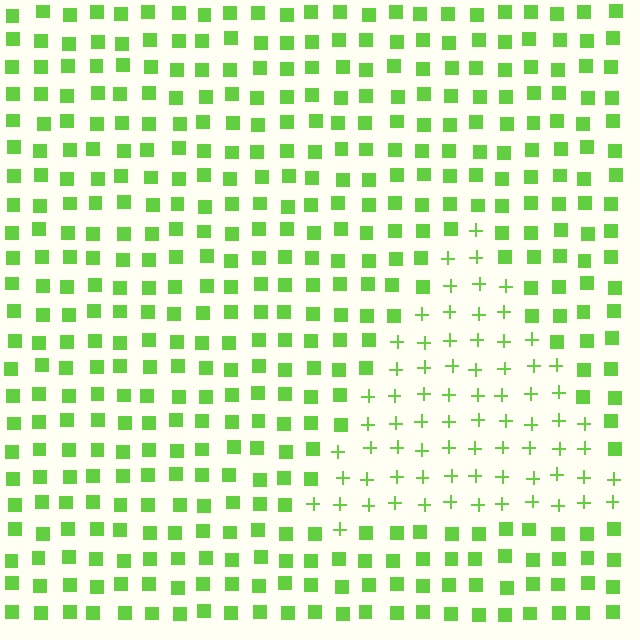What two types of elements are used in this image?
The image uses plus signs inside the triangle region and squares outside it.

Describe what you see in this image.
The image is filled with small lime elements arranged in a uniform grid. A triangle-shaped region contains plus signs, while the surrounding area contains squares. The boundary is defined purely by the change in element shape.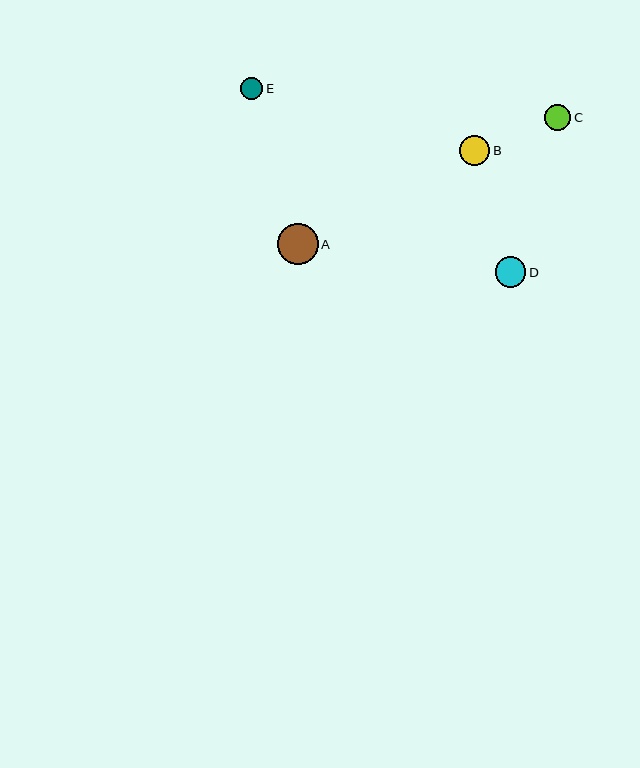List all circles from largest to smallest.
From largest to smallest: A, D, B, C, E.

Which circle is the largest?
Circle A is the largest with a size of approximately 41 pixels.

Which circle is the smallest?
Circle E is the smallest with a size of approximately 23 pixels.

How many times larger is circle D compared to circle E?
Circle D is approximately 1.4 times the size of circle E.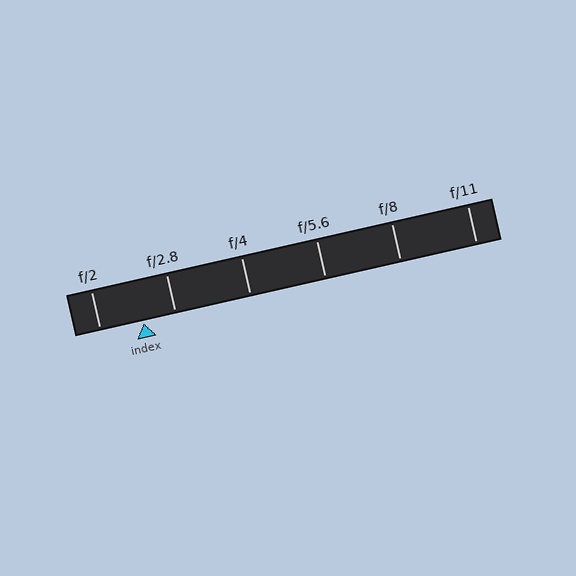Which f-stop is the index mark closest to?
The index mark is closest to f/2.8.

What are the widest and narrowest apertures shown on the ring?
The widest aperture shown is f/2 and the narrowest is f/11.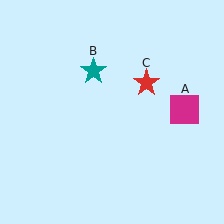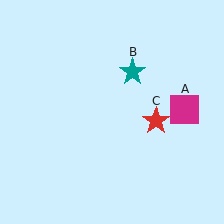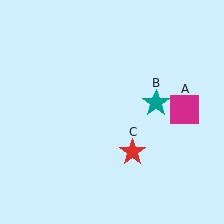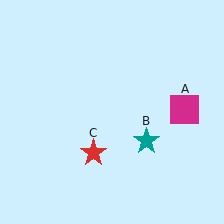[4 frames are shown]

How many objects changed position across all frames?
2 objects changed position: teal star (object B), red star (object C).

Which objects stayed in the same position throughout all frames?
Magenta square (object A) remained stationary.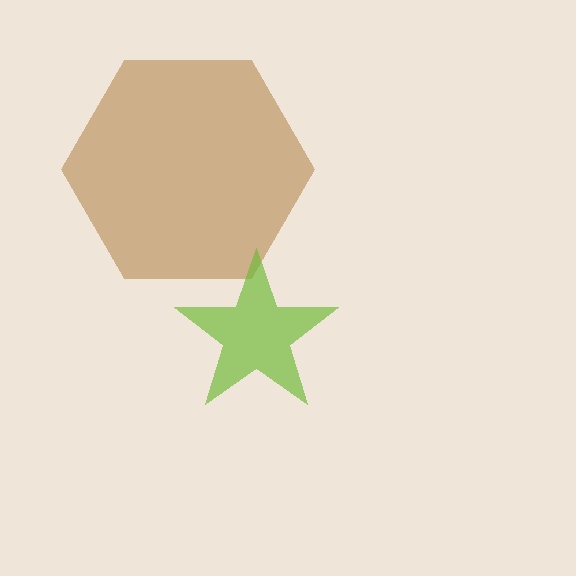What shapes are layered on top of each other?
The layered shapes are: a brown hexagon, a lime star.